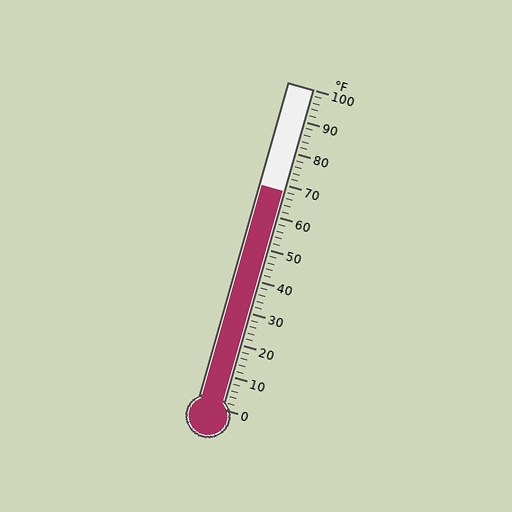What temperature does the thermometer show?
The thermometer shows approximately 68°F.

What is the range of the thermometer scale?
The thermometer scale ranges from 0°F to 100°F.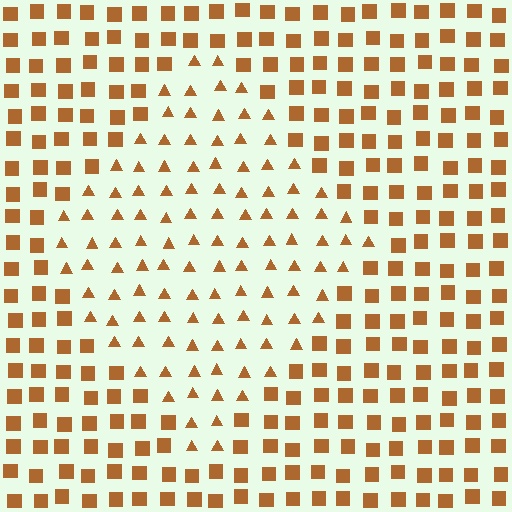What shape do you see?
I see a diamond.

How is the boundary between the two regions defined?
The boundary is defined by a change in element shape: triangles inside vs. squares outside. All elements share the same color and spacing.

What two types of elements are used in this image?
The image uses triangles inside the diamond region and squares outside it.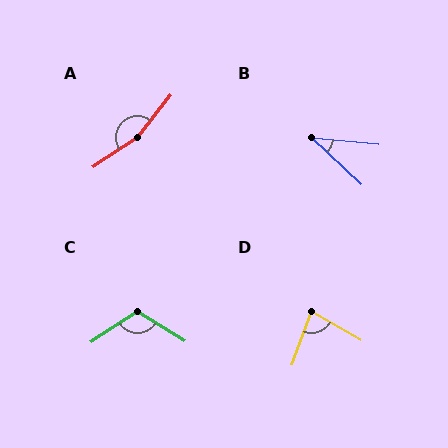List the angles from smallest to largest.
B (37°), D (80°), C (115°), A (162°).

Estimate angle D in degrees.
Approximately 80 degrees.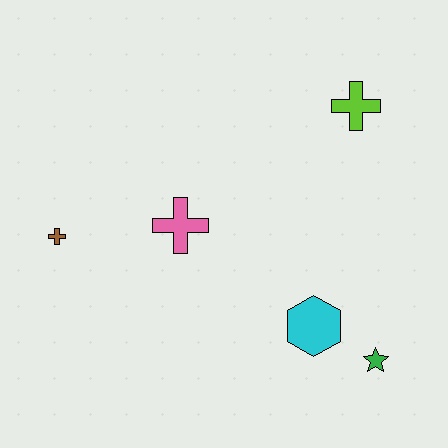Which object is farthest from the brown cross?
The green star is farthest from the brown cross.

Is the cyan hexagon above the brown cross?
No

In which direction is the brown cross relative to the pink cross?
The brown cross is to the left of the pink cross.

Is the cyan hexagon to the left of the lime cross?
Yes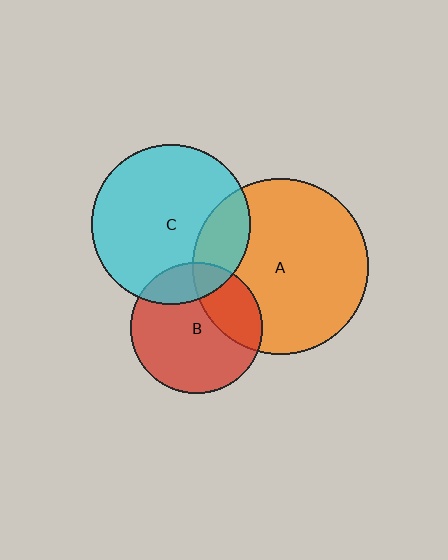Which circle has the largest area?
Circle A (orange).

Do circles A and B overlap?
Yes.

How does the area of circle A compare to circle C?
Approximately 1.2 times.